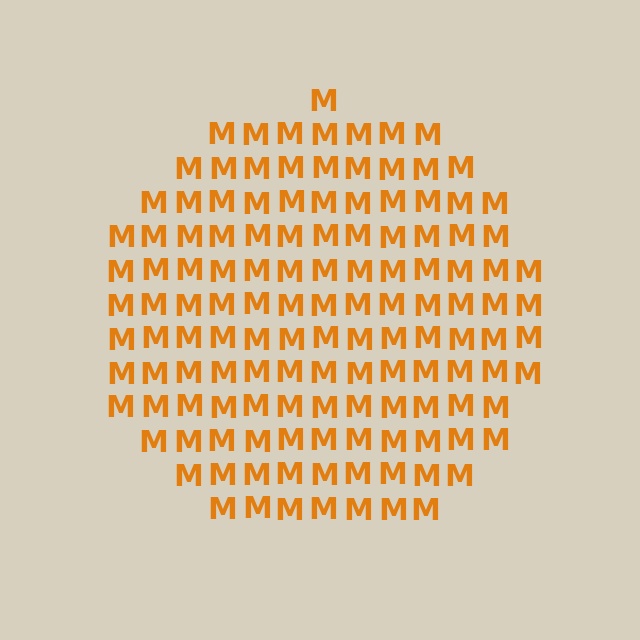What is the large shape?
The large shape is a circle.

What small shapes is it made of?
It is made of small letter M's.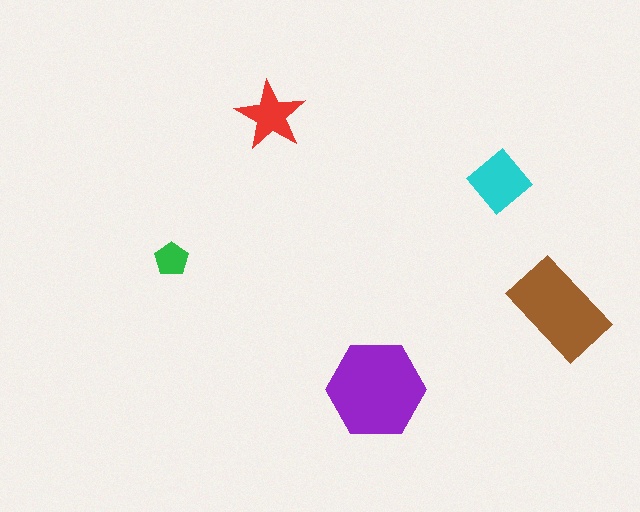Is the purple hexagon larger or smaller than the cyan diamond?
Larger.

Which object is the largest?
The purple hexagon.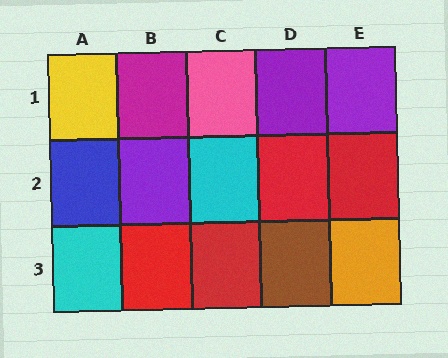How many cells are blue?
1 cell is blue.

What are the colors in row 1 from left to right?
Yellow, magenta, pink, purple, purple.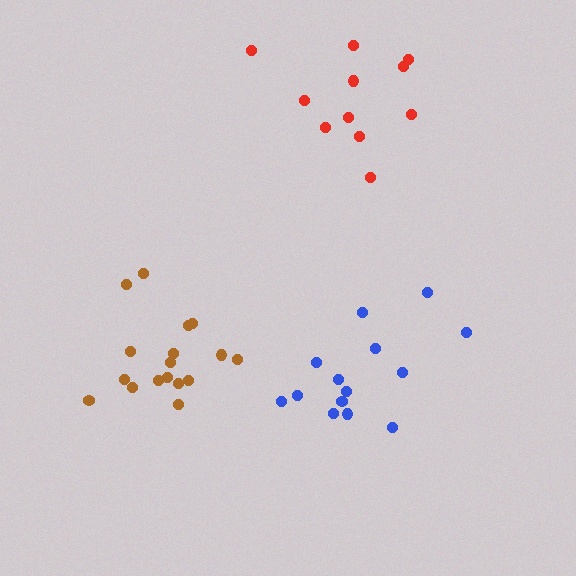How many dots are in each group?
Group 1: 11 dots, Group 2: 17 dots, Group 3: 14 dots (42 total).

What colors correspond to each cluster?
The clusters are colored: red, brown, blue.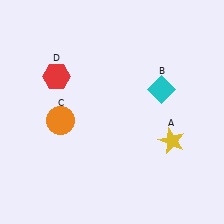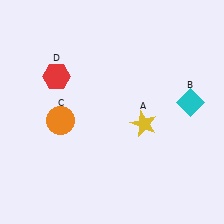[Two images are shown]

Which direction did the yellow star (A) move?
The yellow star (A) moved left.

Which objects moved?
The objects that moved are: the yellow star (A), the cyan diamond (B).